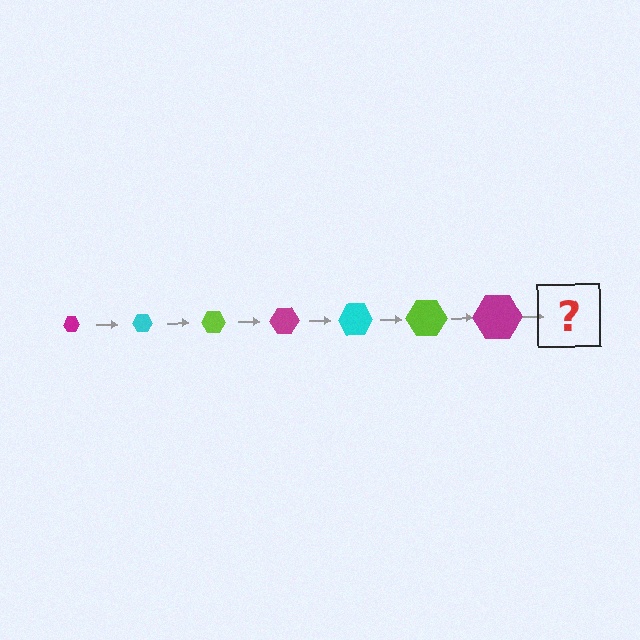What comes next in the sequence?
The next element should be a cyan hexagon, larger than the previous one.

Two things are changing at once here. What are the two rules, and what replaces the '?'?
The two rules are that the hexagon grows larger each step and the color cycles through magenta, cyan, and lime. The '?' should be a cyan hexagon, larger than the previous one.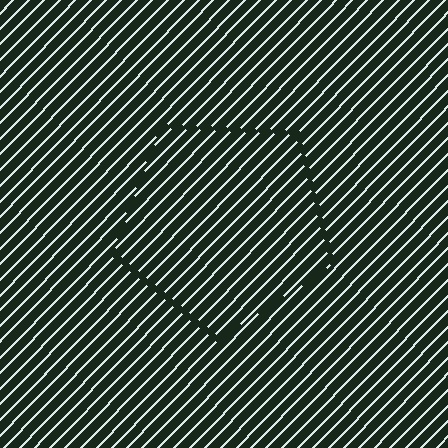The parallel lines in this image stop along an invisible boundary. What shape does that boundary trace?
An illusory pentagon. The interior of the shape contains the same grating, shifted by half a period — the contour is defined by the phase discontinuity where line-ends from the inner and outer gratings abut.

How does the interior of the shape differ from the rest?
The interior of the shape contains the same grating, shifted by half a period — the contour is defined by the phase discontinuity where line-ends from the inner and outer gratings abut.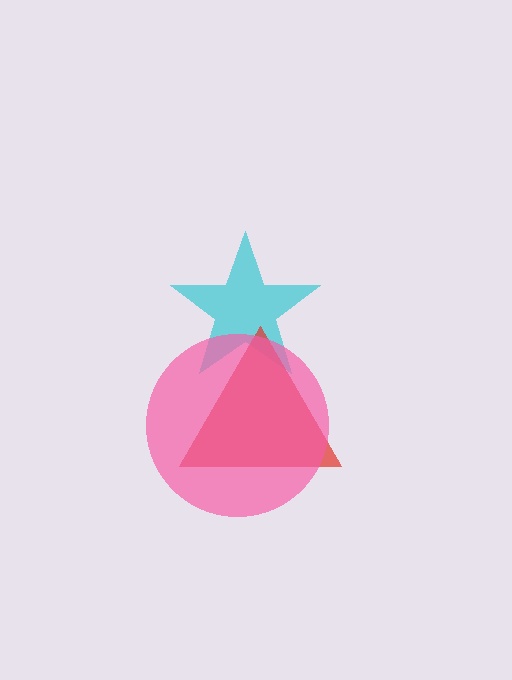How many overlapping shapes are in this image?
There are 3 overlapping shapes in the image.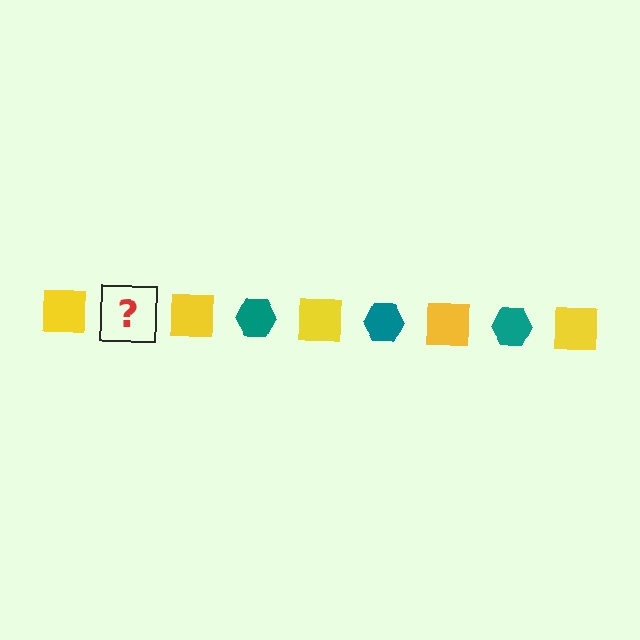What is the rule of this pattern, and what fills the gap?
The rule is that the pattern alternates between yellow square and teal hexagon. The gap should be filled with a teal hexagon.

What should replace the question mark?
The question mark should be replaced with a teal hexagon.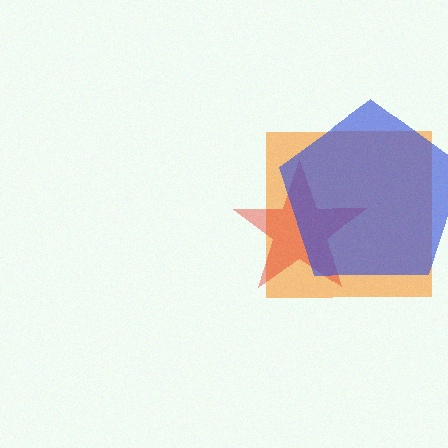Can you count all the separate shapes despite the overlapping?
Yes, there are 3 separate shapes.